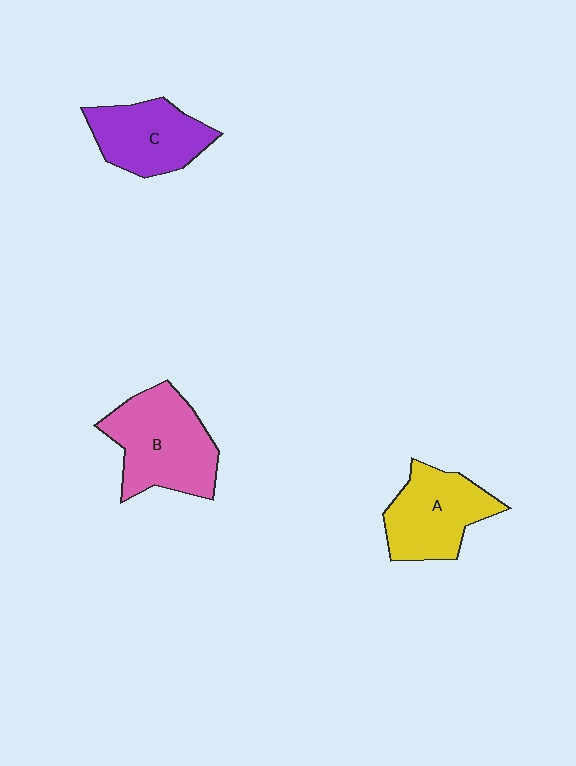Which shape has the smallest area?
Shape C (purple).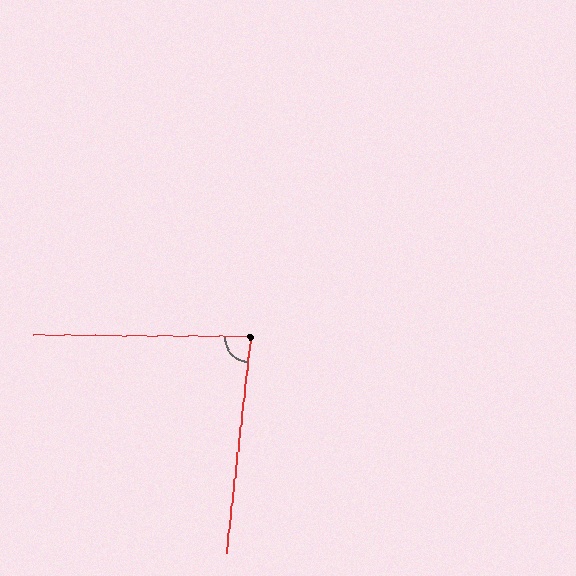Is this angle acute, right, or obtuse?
It is acute.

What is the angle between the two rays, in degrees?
Approximately 84 degrees.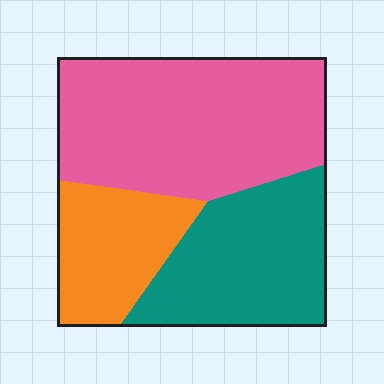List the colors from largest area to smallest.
From largest to smallest: pink, teal, orange.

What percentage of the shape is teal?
Teal takes up between a quarter and a half of the shape.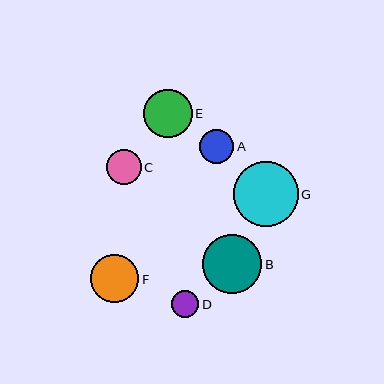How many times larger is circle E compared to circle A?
Circle E is approximately 1.4 times the size of circle A.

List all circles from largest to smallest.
From largest to smallest: G, B, E, F, C, A, D.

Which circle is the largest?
Circle G is the largest with a size of approximately 65 pixels.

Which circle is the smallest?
Circle D is the smallest with a size of approximately 27 pixels.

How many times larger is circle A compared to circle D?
Circle A is approximately 1.2 times the size of circle D.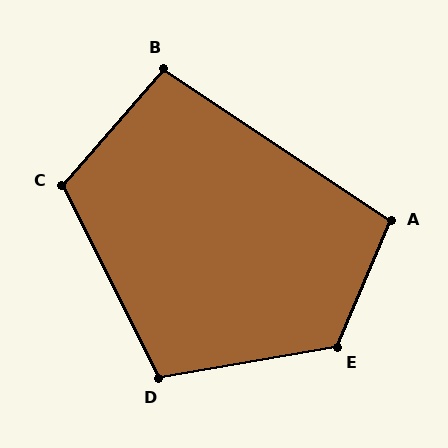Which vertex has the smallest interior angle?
B, at approximately 97 degrees.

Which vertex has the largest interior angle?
E, at approximately 123 degrees.